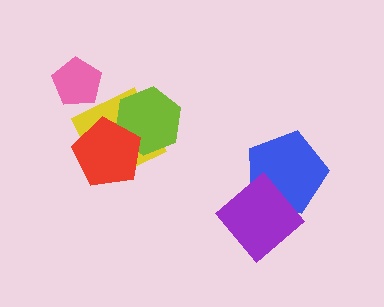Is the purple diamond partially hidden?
No, no other shape covers it.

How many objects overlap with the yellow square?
2 objects overlap with the yellow square.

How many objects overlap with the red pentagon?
2 objects overlap with the red pentagon.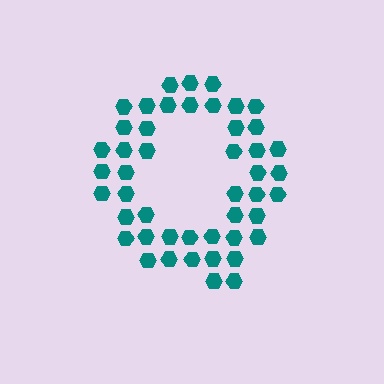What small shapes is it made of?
It is made of small hexagons.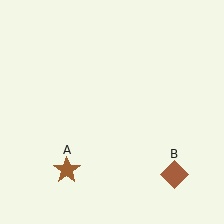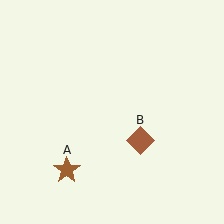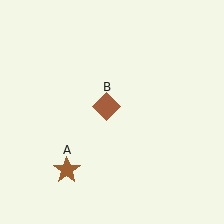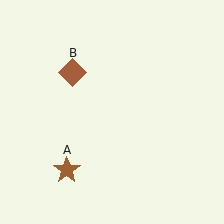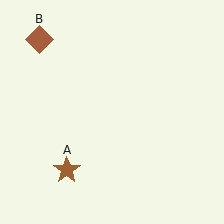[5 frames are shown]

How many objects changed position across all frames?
1 object changed position: brown diamond (object B).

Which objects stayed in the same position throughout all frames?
Brown star (object A) remained stationary.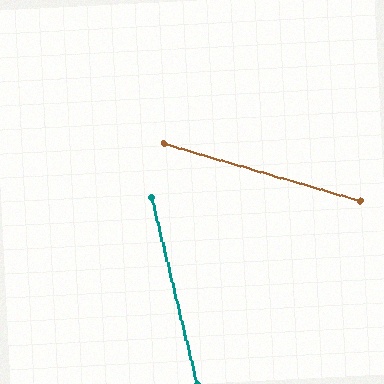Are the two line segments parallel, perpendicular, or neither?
Neither parallel nor perpendicular — they differ by about 60°.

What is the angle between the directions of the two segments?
Approximately 60 degrees.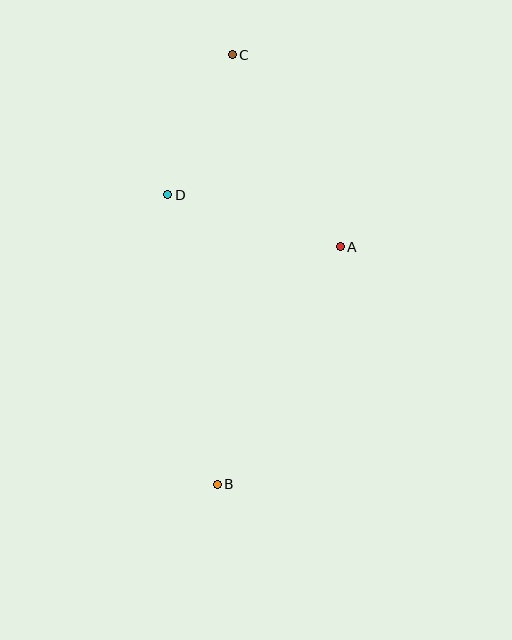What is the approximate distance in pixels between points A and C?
The distance between A and C is approximately 220 pixels.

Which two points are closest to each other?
Points C and D are closest to each other.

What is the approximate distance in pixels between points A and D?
The distance between A and D is approximately 180 pixels.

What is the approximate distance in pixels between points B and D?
The distance between B and D is approximately 294 pixels.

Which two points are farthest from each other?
Points B and C are farthest from each other.